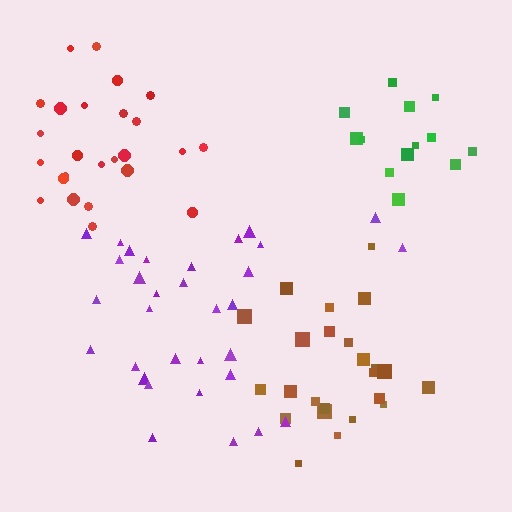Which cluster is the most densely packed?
Brown.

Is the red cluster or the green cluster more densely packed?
Red.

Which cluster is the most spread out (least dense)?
Green.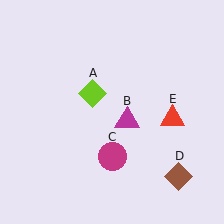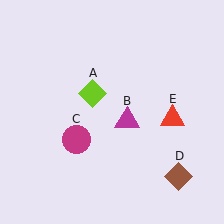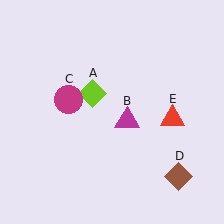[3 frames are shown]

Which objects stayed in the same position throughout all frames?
Lime diamond (object A) and magenta triangle (object B) and brown diamond (object D) and red triangle (object E) remained stationary.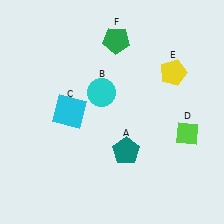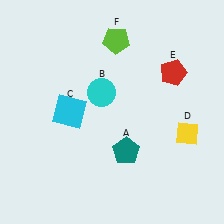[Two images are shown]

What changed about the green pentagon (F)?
In Image 1, F is green. In Image 2, it changed to lime.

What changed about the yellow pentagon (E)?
In Image 1, E is yellow. In Image 2, it changed to red.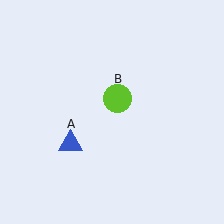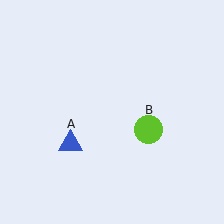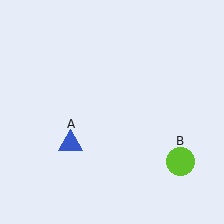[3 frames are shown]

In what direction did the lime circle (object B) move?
The lime circle (object B) moved down and to the right.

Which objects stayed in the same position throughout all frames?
Blue triangle (object A) remained stationary.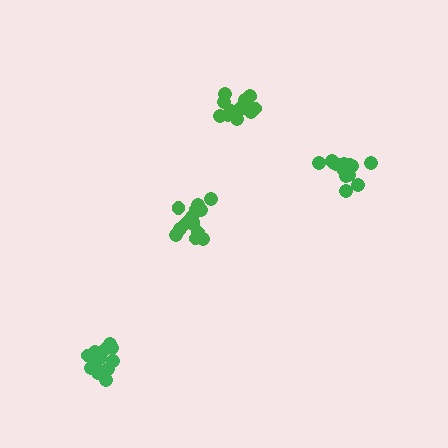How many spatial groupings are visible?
There are 4 spatial groupings.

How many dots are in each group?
Group 1: 14 dots, Group 2: 17 dots, Group 3: 15 dots, Group 4: 16 dots (62 total).